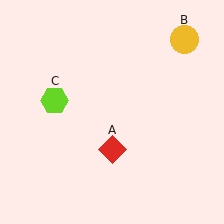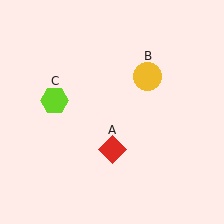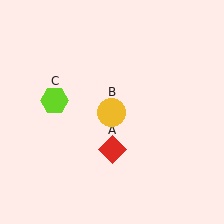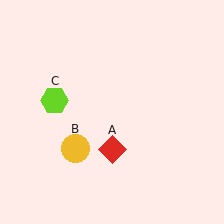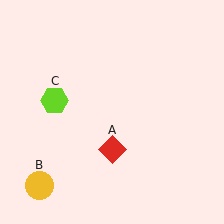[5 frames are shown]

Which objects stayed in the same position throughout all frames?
Red diamond (object A) and lime hexagon (object C) remained stationary.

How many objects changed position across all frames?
1 object changed position: yellow circle (object B).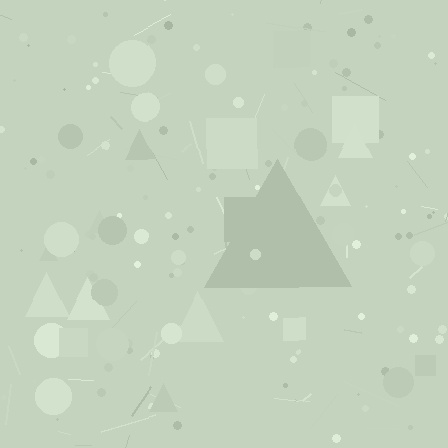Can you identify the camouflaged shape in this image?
The camouflaged shape is a triangle.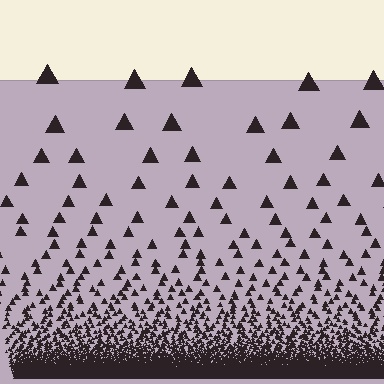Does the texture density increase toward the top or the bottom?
Density increases toward the bottom.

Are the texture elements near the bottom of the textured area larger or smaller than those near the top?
Smaller. The gradient is inverted — elements near the bottom are smaller and denser.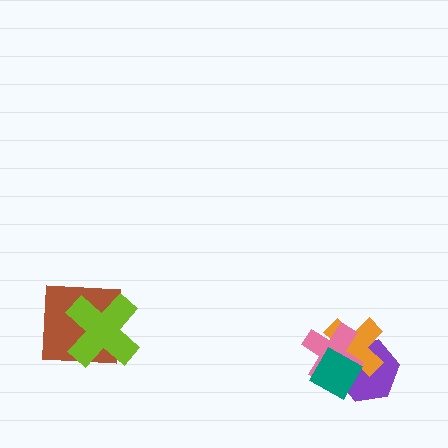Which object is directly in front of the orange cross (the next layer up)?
The pink cross is directly in front of the orange cross.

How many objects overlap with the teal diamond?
3 objects overlap with the teal diamond.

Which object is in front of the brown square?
The lime cross is in front of the brown square.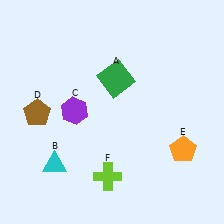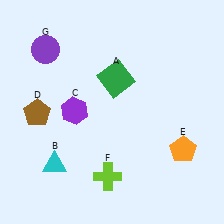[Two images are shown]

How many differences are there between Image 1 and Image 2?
There is 1 difference between the two images.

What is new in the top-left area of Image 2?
A purple circle (G) was added in the top-left area of Image 2.